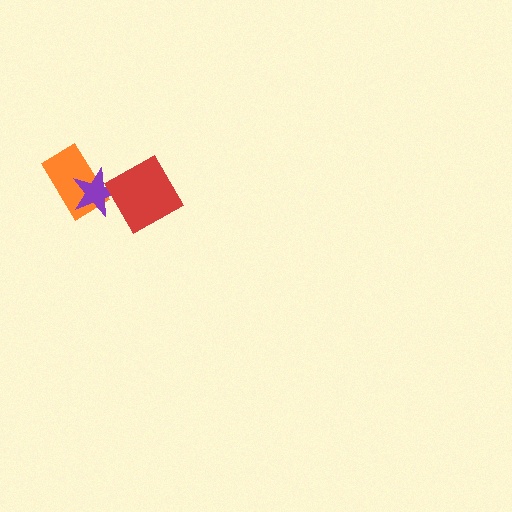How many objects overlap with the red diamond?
1 object overlaps with the red diamond.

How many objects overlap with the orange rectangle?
1 object overlaps with the orange rectangle.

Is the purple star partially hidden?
Yes, it is partially covered by another shape.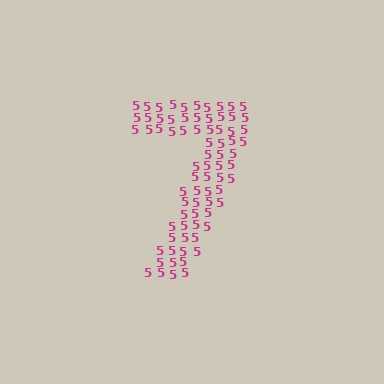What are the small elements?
The small elements are digit 5's.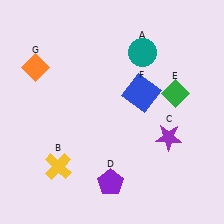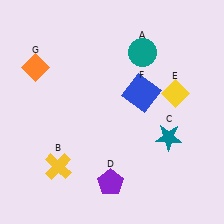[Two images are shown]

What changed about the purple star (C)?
In Image 1, C is purple. In Image 2, it changed to teal.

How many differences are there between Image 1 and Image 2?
There are 2 differences between the two images.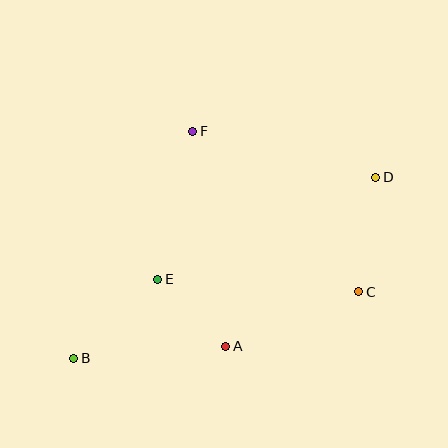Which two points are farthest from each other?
Points B and D are farthest from each other.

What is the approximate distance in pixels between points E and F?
The distance between E and F is approximately 152 pixels.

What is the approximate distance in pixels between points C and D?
The distance between C and D is approximately 116 pixels.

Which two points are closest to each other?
Points A and E are closest to each other.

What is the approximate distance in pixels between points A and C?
The distance between A and C is approximately 144 pixels.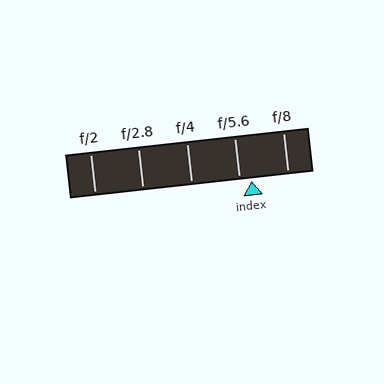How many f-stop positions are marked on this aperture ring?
There are 5 f-stop positions marked.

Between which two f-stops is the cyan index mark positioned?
The index mark is between f/5.6 and f/8.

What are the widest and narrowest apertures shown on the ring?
The widest aperture shown is f/2 and the narrowest is f/8.